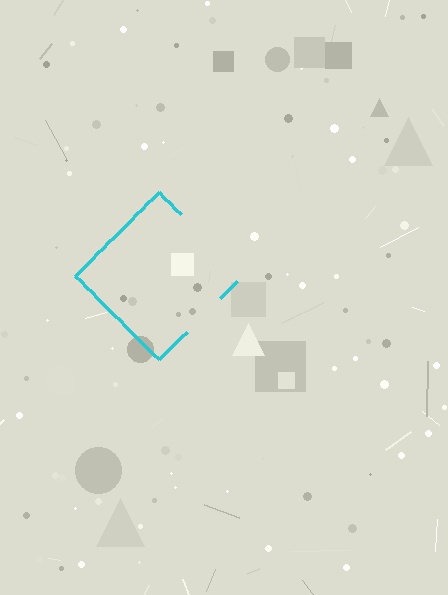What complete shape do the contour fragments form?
The contour fragments form a diamond.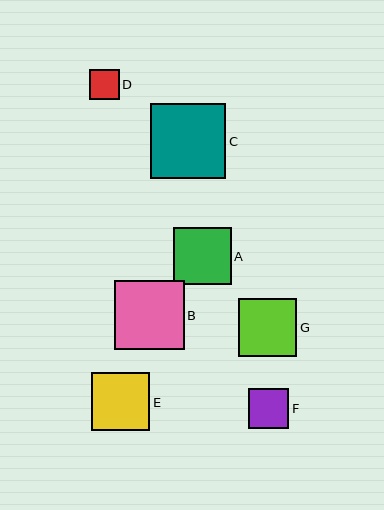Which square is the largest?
Square C is the largest with a size of approximately 76 pixels.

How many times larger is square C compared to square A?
Square C is approximately 1.3 times the size of square A.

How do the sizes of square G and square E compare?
Square G and square E are approximately the same size.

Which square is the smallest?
Square D is the smallest with a size of approximately 30 pixels.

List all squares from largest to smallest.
From largest to smallest: C, B, G, E, A, F, D.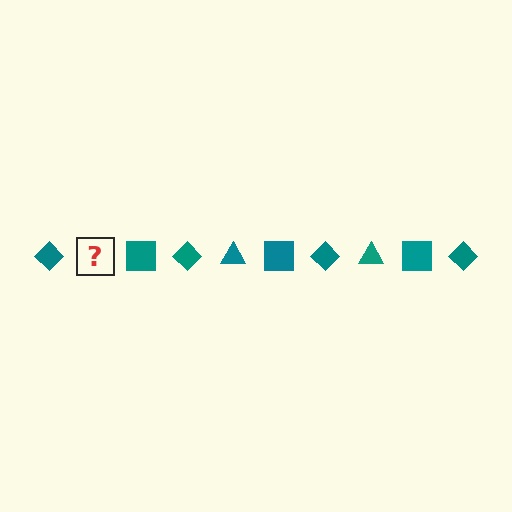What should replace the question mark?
The question mark should be replaced with a teal triangle.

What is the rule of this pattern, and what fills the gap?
The rule is that the pattern cycles through diamond, triangle, square shapes in teal. The gap should be filled with a teal triangle.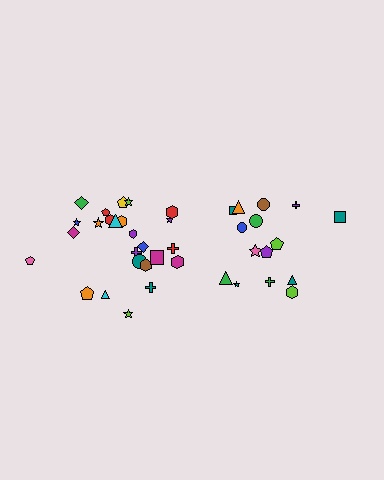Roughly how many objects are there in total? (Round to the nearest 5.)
Roughly 40 objects in total.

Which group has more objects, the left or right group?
The left group.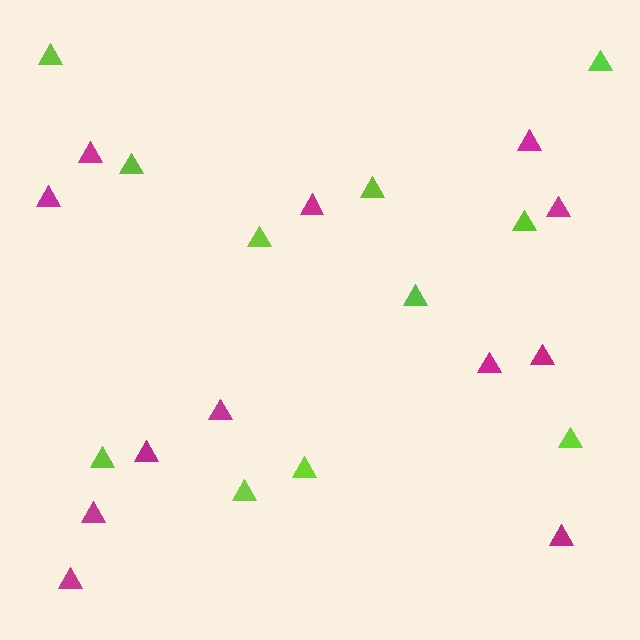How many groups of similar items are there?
There are 2 groups: one group of magenta triangles (12) and one group of lime triangles (11).